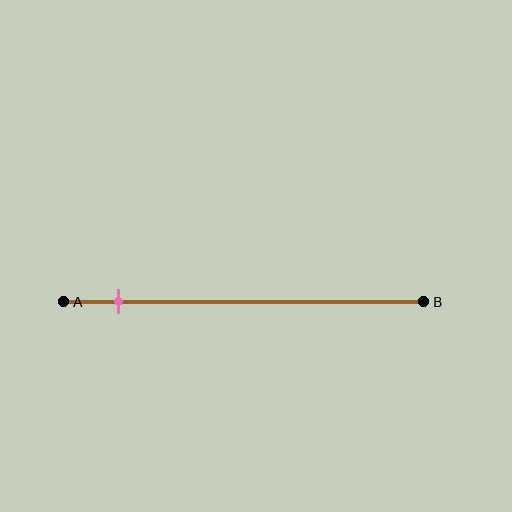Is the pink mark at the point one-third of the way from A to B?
No, the mark is at about 15% from A, not at the 33% one-third point.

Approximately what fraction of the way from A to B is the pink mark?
The pink mark is approximately 15% of the way from A to B.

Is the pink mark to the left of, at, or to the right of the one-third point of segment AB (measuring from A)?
The pink mark is to the left of the one-third point of segment AB.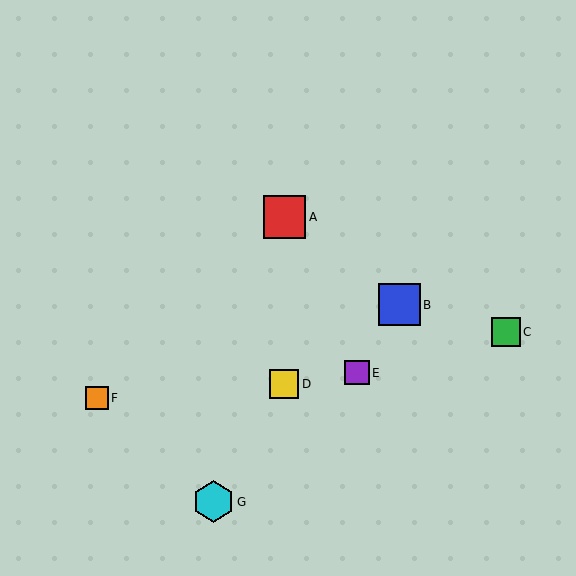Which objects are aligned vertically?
Objects A, D are aligned vertically.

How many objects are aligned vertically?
2 objects (A, D) are aligned vertically.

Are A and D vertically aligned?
Yes, both are at x≈284.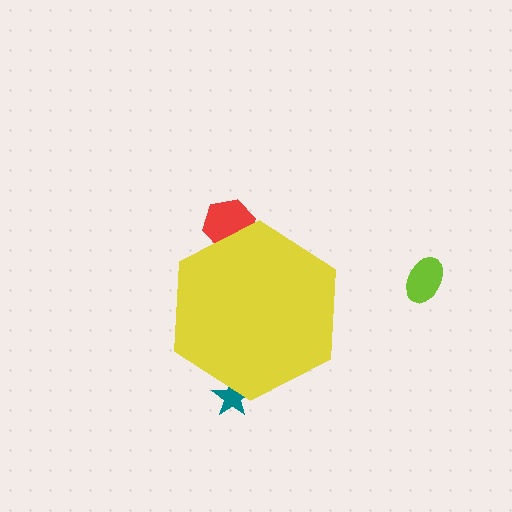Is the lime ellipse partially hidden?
No, the lime ellipse is fully visible.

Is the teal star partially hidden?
Yes, the teal star is partially hidden behind the yellow hexagon.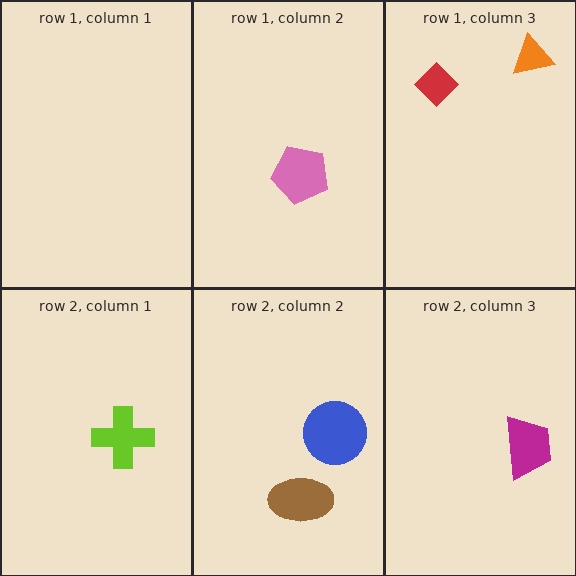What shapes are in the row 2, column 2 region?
The brown ellipse, the blue circle.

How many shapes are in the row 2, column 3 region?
1.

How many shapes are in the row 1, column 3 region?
2.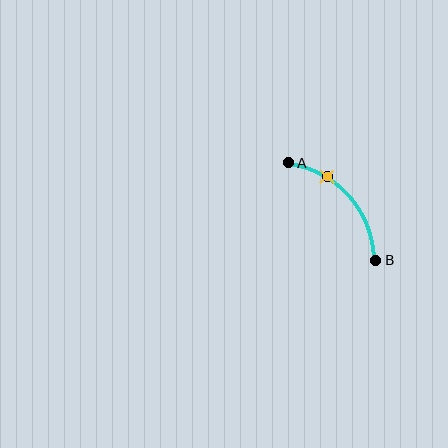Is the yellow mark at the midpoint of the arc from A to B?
No. The yellow mark lies on the arc but is closer to endpoint A. The arc midpoint would be at the point on the curve equidistant along the arc from both A and B.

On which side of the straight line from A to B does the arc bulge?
The arc bulges above and to the right of the straight line connecting A and B.